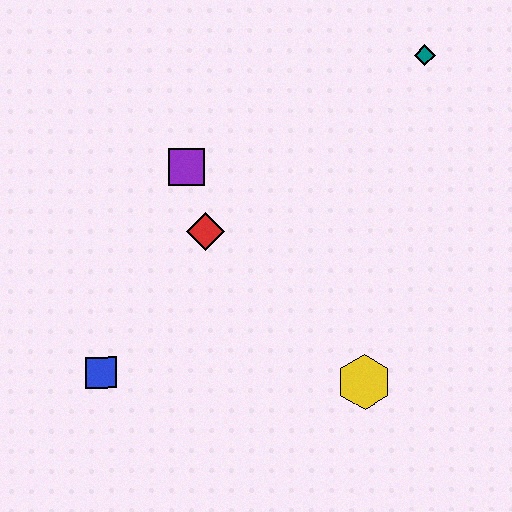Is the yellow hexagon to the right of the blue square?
Yes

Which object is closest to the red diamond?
The purple square is closest to the red diamond.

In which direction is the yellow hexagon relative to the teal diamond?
The yellow hexagon is below the teal diamond.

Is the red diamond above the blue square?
Yes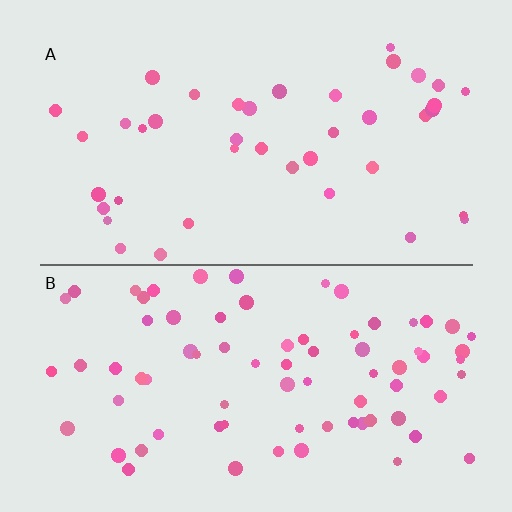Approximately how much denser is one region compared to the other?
Approximately 1.9× — region B over region A.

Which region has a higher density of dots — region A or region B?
B (the bottom).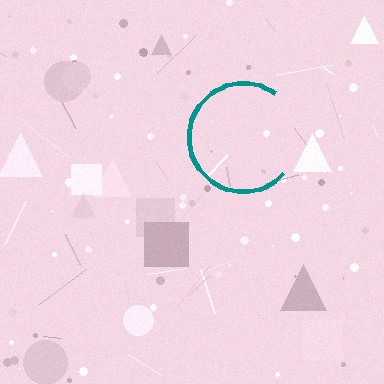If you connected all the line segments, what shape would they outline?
They would outline a circle.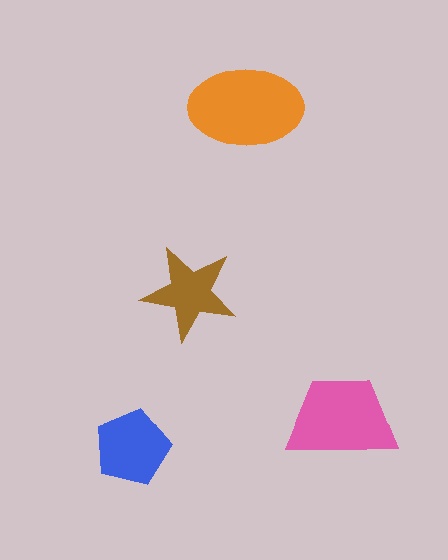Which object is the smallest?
The brown star.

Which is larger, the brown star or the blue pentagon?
The blue pentagon.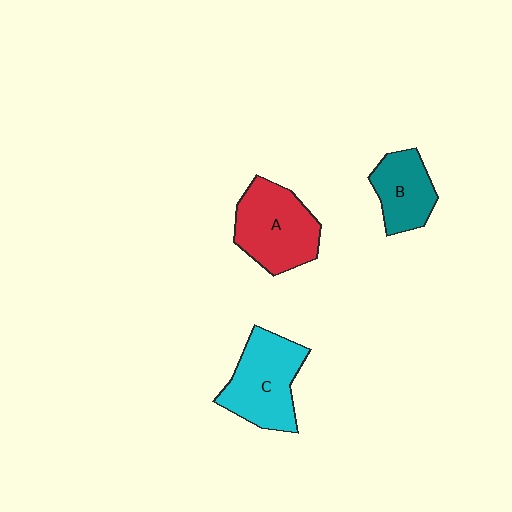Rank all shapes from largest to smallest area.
From largest to smallest: A (red), C (cyan), B (teal).